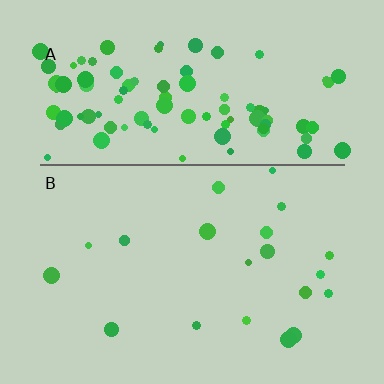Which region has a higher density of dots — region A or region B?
A (the top).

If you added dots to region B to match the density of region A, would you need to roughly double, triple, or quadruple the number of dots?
Approximately quadruple.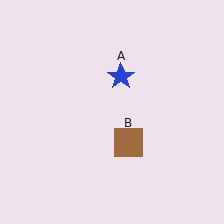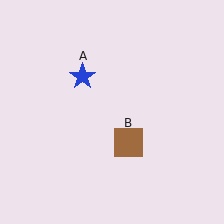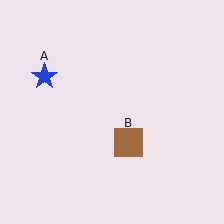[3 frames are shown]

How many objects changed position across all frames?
1 object changed position: blue star (object A).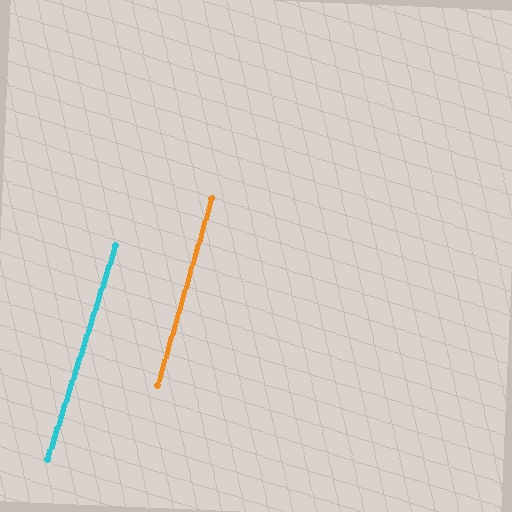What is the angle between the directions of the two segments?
Approximately 2 degrees.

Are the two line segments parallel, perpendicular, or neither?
Parallel — their directions differ by only 1.6°.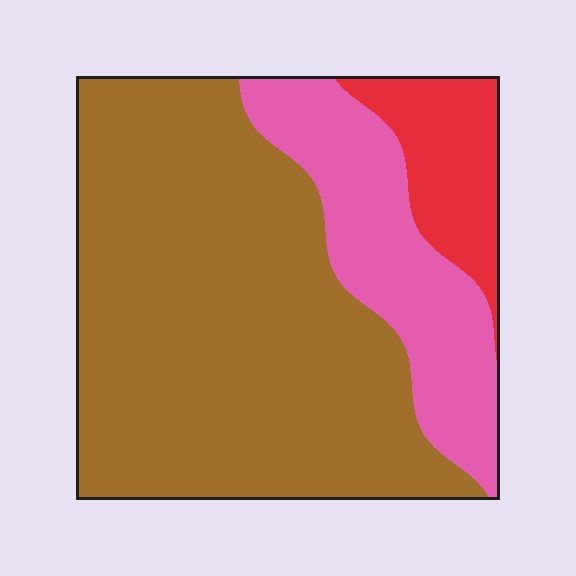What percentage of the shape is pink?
Pink covers 22% of the shape.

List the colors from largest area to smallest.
From largest to smallest: brown, pink, red.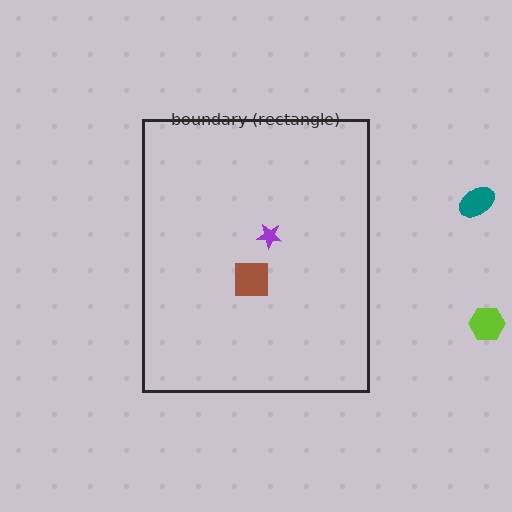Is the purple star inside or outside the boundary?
Inside.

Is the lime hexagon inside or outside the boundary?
Outside.